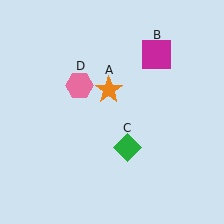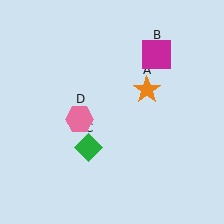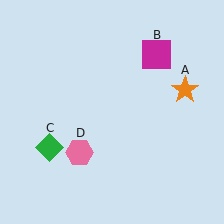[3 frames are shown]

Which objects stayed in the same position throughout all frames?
Magenta square (object B) remained stationary.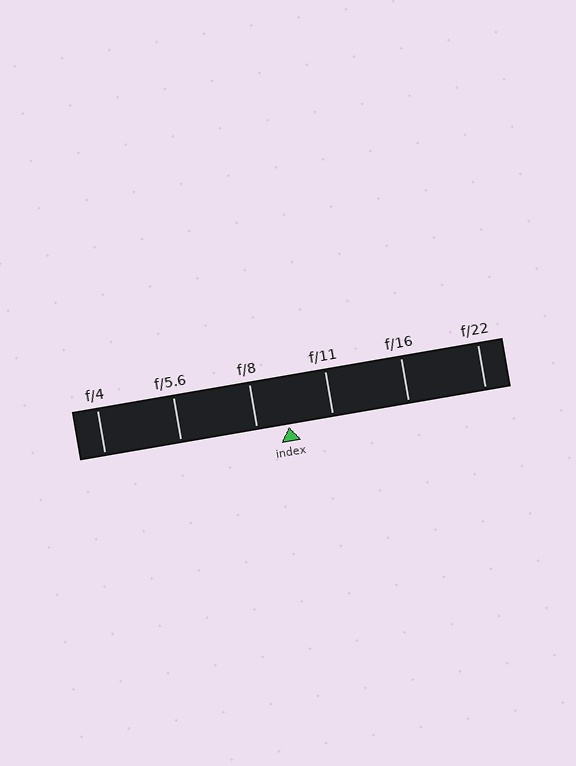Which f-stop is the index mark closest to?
The index mark is closest to f/8.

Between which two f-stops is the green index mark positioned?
The index mark is between f/8 and f/11.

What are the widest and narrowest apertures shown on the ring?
The widest aperture shown is f/4 and the narrowest is f/22.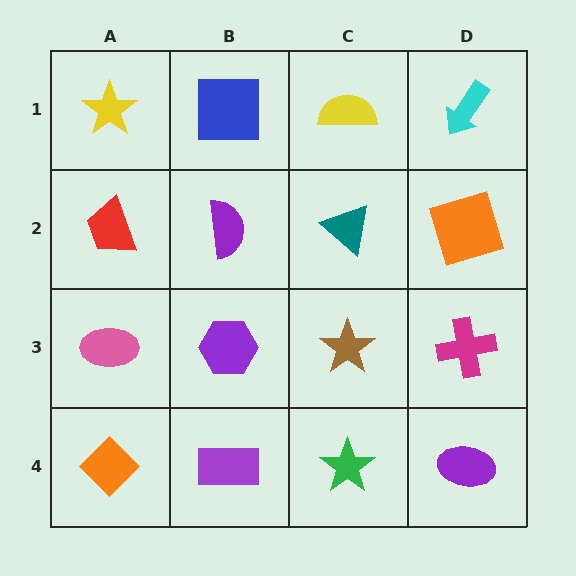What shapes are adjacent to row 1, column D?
An orange square (row 2, column D), a yellow semicircle (row 1, column C).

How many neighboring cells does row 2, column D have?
3.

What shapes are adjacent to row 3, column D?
An orange square (row 2, column D), a purple ellipse (row 4, column D), a brown star (row 3, column C).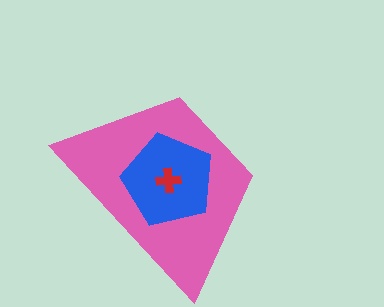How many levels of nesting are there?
3.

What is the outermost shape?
The pink trapezoid.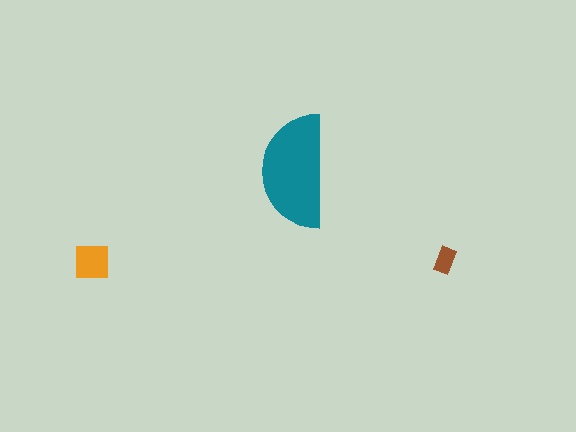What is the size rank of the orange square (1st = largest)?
2nd.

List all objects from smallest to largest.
The brown rectangle, the orange square, the teal semicircle.